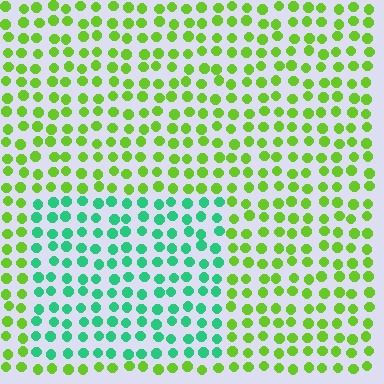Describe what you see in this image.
The image is filled with small lime elements in a uniform arrangement. A rectangle-shaped region is visible where the elements are tinted to a slightly different hue, forming a subtle color boundary.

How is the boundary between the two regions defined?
The boundary is defined purely by a slight shift in hue (about 56 degrees). Spacing, size, and orientation are identical on both sides.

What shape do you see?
I see a rectangle.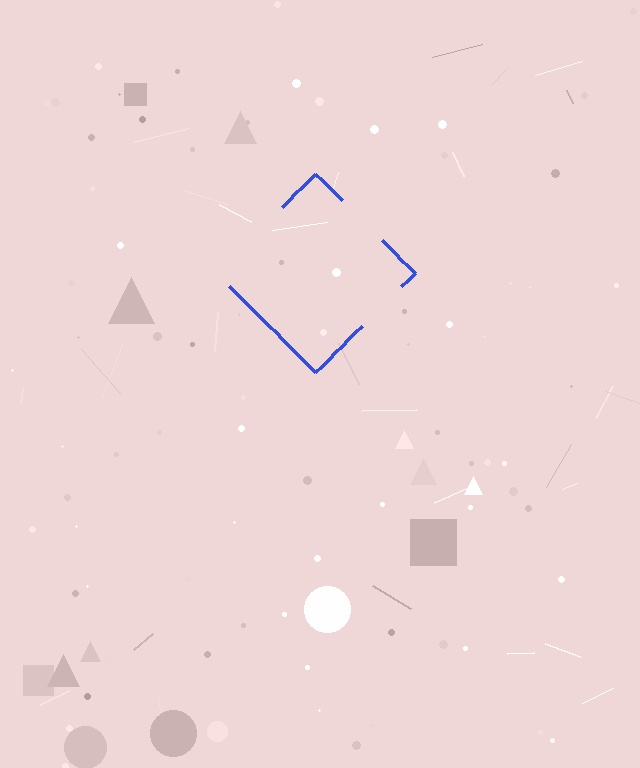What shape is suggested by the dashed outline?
The dashed outline suggests a diamond.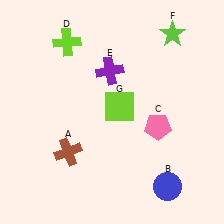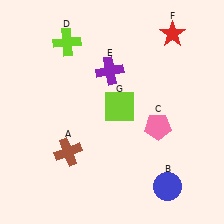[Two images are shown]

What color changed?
The star (F) changed from lime in Image 1 to red in Image 2.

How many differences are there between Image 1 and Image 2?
There is 1 difference between the two images.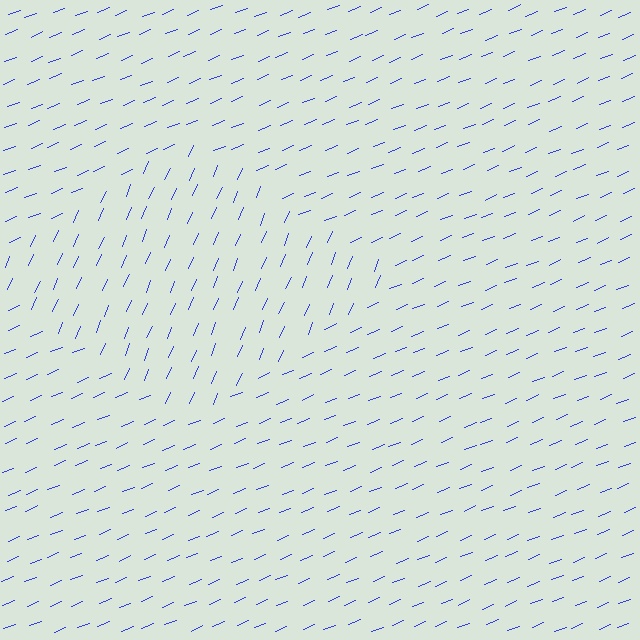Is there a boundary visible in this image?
Yes, there is a texture boundary formed by a change in line orientation.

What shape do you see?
I see a diamond.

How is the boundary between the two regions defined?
The boundary is defined purely by a change in line orientation (approximately 45 degrees difference). All lines are the same color and thickness.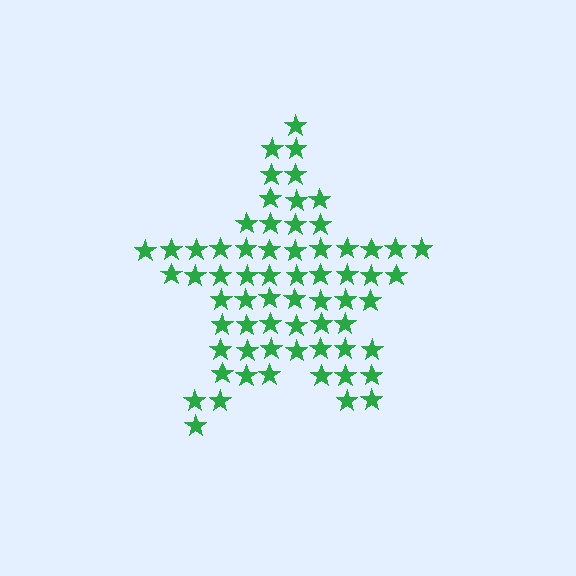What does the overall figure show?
The overall figure shows a star.